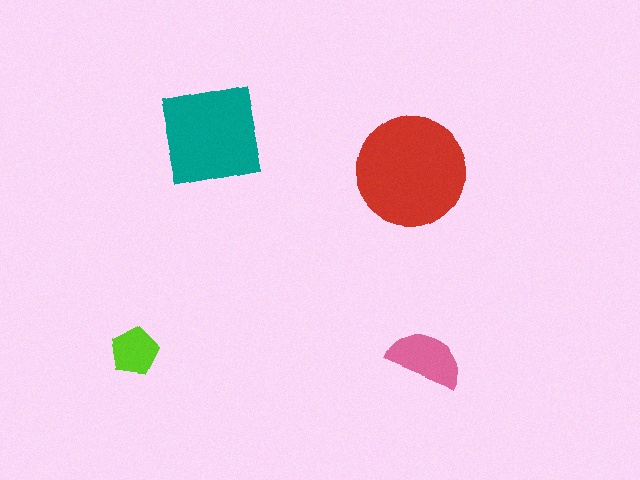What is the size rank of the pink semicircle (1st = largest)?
3rd.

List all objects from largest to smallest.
The red circle, the teal square, the pink semicircle, the lime pentagon.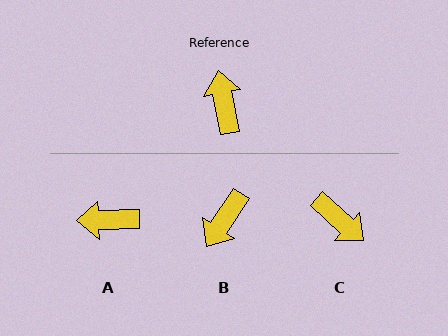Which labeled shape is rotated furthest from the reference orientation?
C, about 143 degrees away.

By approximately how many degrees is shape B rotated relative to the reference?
Approximately 136 degrees counter-clockwise.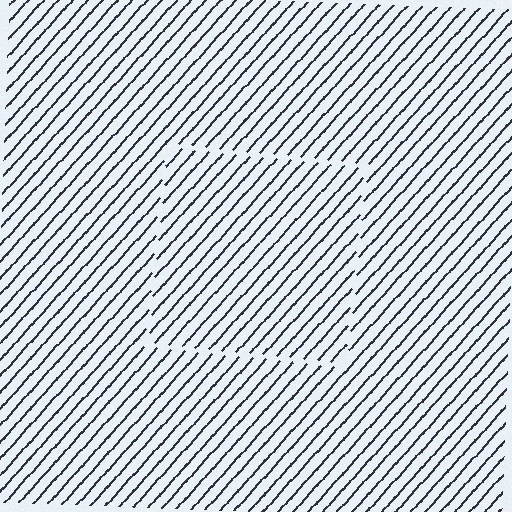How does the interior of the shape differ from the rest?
The interior of the shape contains the same grating, shifted by half a period — the contour is defined by the phase discontinuity where line-ends from the inner and outer gratings abut.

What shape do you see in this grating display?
An illusory square. The interior of the shape contains the same grating, shifted by half a period — the contour is defined by the phase discontinuity where line-ends from the inner and outer gratings abut.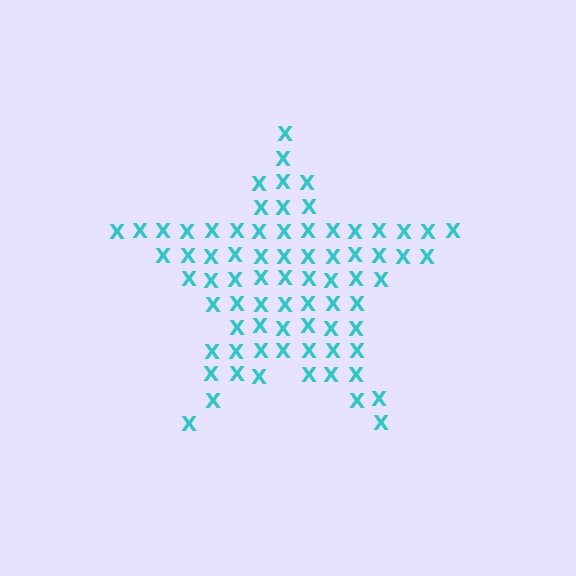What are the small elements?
The small elements are letter X's.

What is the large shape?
The large shape is a star.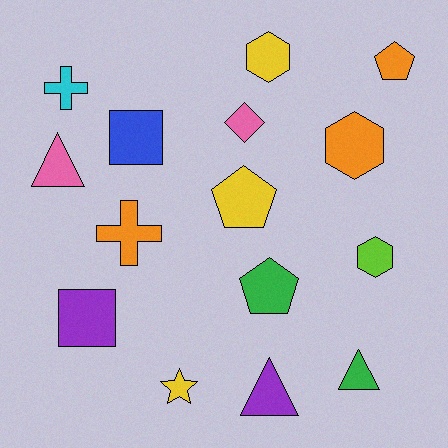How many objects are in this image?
There are 15 objects.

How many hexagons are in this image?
There are 3 hexagons.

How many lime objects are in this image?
There is 1 lime object.